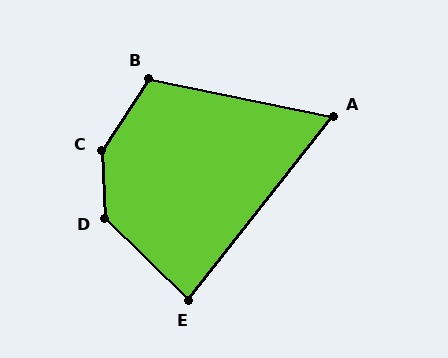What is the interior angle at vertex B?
Approximately 112 degrees (obtuse).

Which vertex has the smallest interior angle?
A, at approximately 63 degrees.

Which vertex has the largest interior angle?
C, at approximately 144 degrees.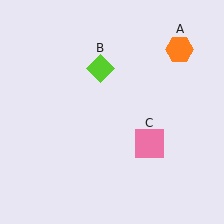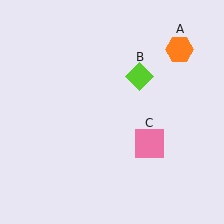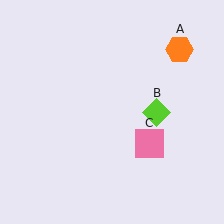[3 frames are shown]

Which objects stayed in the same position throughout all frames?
Orange hexagon (object A) and pink square (object C) remained stationary.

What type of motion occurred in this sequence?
The lime diamond (object B) rotated clockwise around the center of the scene.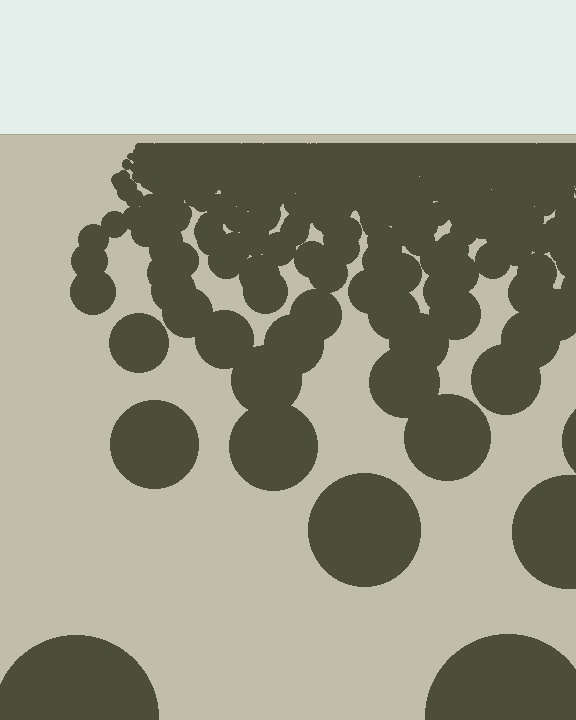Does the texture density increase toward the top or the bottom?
Density increases toward the top.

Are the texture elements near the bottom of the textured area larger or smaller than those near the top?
Larger. Near the bottom, elements are closer to the viewer and appear at a bigger on-screen size.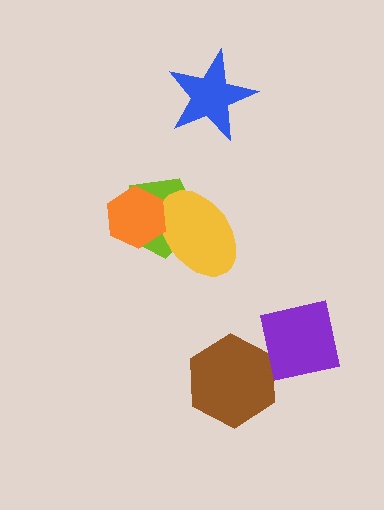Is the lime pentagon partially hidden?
Yes, it is partially covered by another shape.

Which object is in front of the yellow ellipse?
The orange hexagon is in front of the yellow ellipse.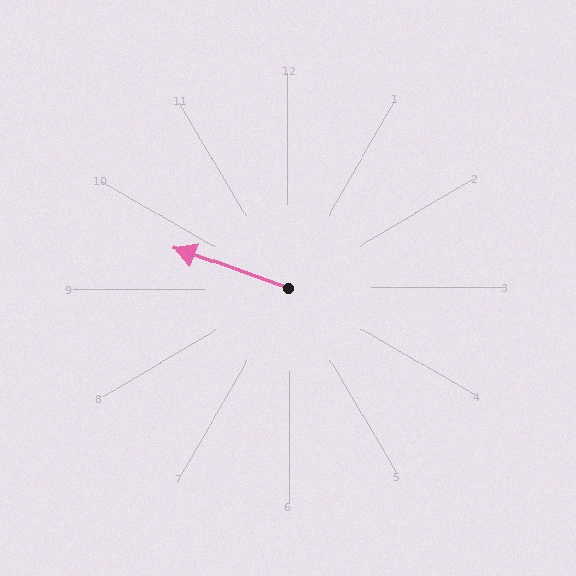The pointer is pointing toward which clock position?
Roughly 10 o'clock.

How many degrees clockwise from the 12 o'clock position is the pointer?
Approximately 290 degrees.